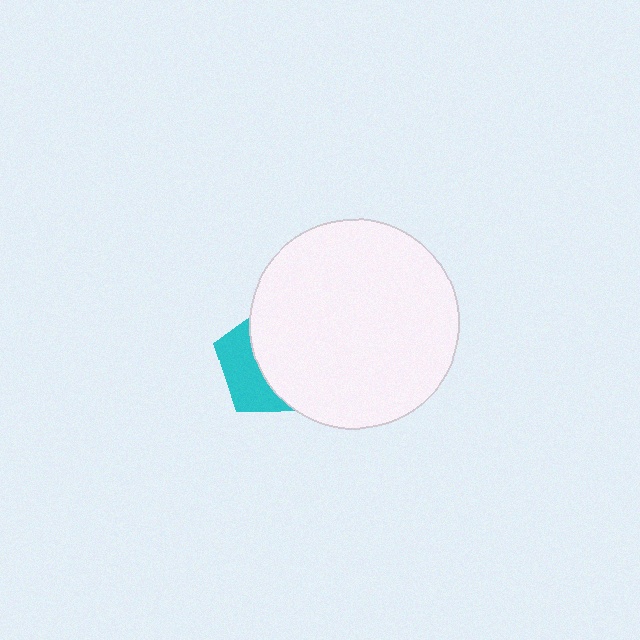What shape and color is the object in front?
The object in front is a white circle.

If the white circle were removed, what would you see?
You would see the complete cyan pentagon.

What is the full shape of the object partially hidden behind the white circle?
The partially hidden object is a cyan pentagon.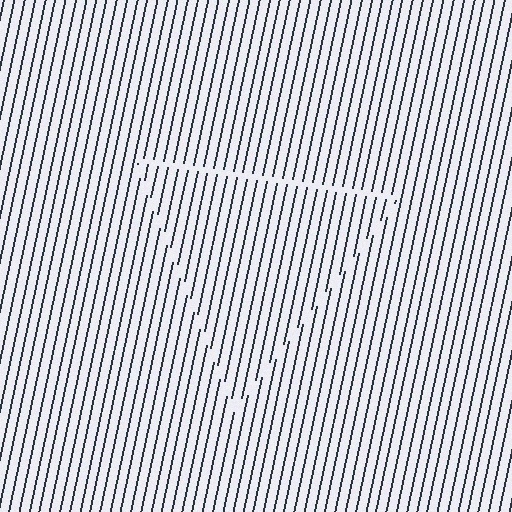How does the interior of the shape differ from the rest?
The interior of the shape contains the same grating, shifted by half a period — the contour is defined by the phase discontinuity where line-ends from the inner and outer gratings abut.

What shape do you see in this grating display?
An illusory triangle. The interior of the shape contains the same grating, shifted by half a period — the contour is defined by the phase discontinuity where line-ends from the inner and outer gratings abut.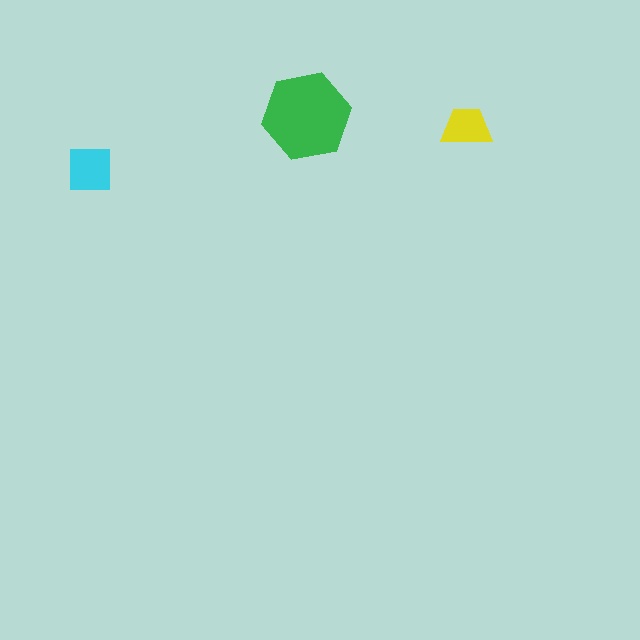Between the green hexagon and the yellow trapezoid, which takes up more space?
The green hexagon.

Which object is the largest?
The green hexagon.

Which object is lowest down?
The cyan square is bottommost.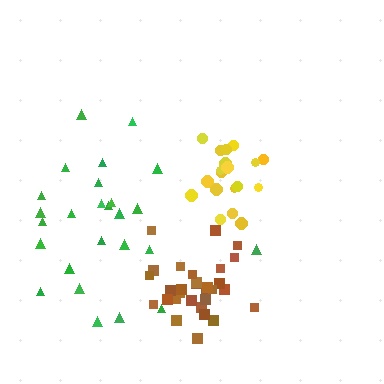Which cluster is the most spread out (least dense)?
Green.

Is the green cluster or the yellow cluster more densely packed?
Yellow.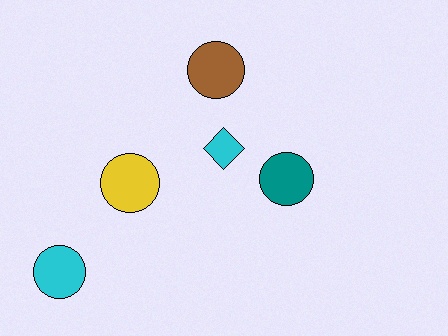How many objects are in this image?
There are 5 objects.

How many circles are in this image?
There are 4 circles.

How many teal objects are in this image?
There is 1 teal object.